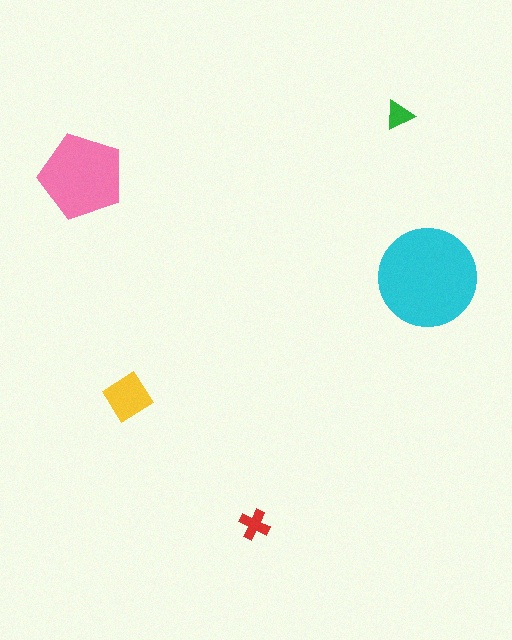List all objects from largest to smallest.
The cyan circle, the pink pentagon, the yellow diamond, the red cross, the green triangle.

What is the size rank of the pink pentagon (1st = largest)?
2nd.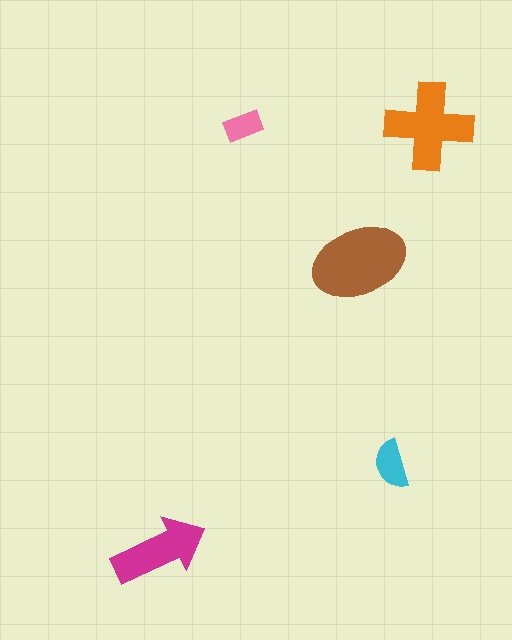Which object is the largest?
The brown ellipse.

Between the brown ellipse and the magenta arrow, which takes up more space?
The brown ellipse.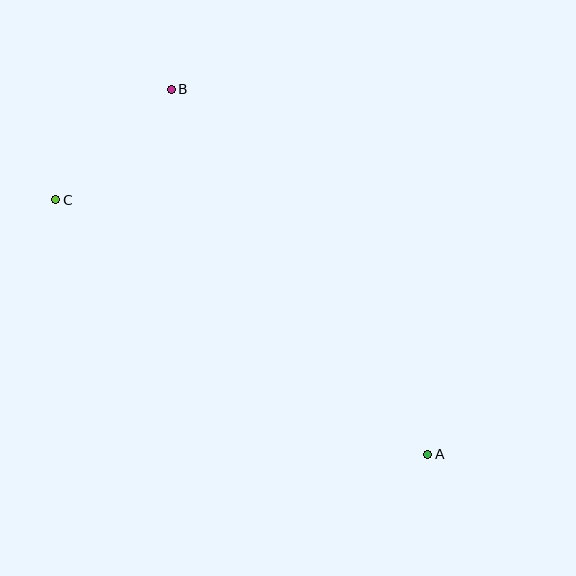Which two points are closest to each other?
Points B and C are closest to each other.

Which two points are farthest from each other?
Points A and C are farthest from each other.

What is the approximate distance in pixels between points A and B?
The distance between A and B is approximately 446 pixels.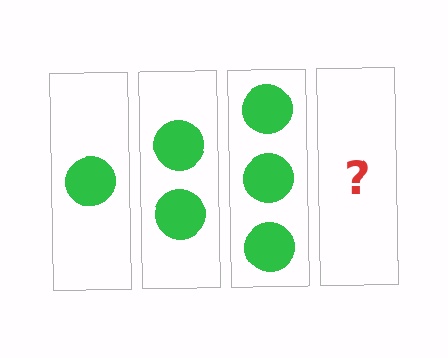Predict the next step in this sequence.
The next step is 4 circles.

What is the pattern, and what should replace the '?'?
The pattern is that each step adds one more circle. The '?' should be 4 circles.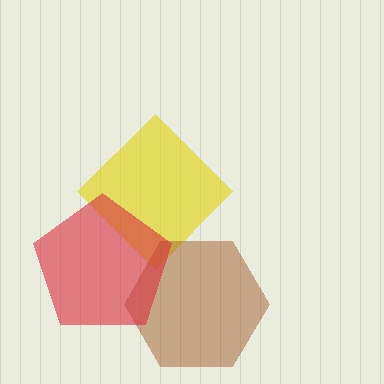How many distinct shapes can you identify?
There are 3 distinct shapes: a yellow diamond, a brown hexagon, a red pentagon.